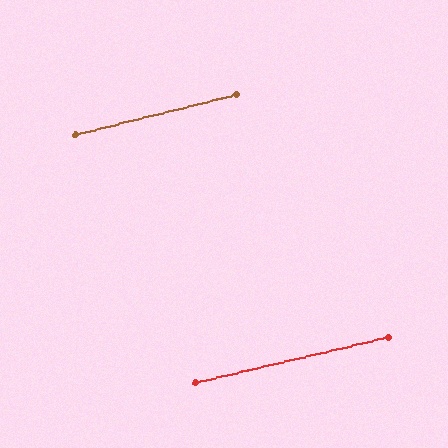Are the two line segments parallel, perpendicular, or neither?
Parallel — their directions differ by only 0.6°.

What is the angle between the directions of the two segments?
Approximately 1 degree.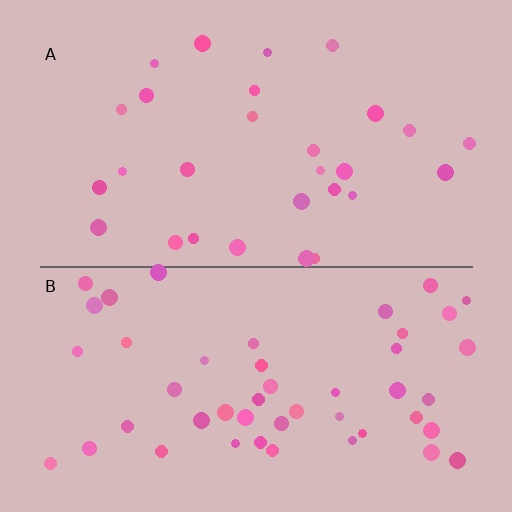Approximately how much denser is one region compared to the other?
Approximately 1.7× — region B over region A.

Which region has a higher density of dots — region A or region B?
B (the bottom).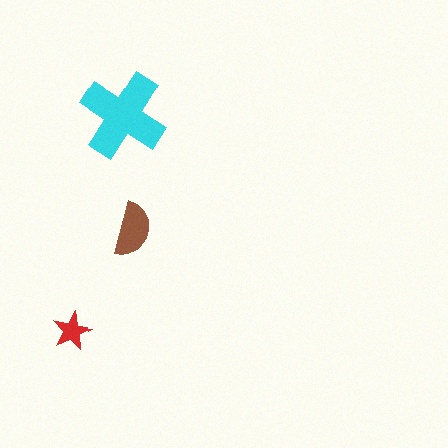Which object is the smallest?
The red star.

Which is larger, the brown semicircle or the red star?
The brown semicircle.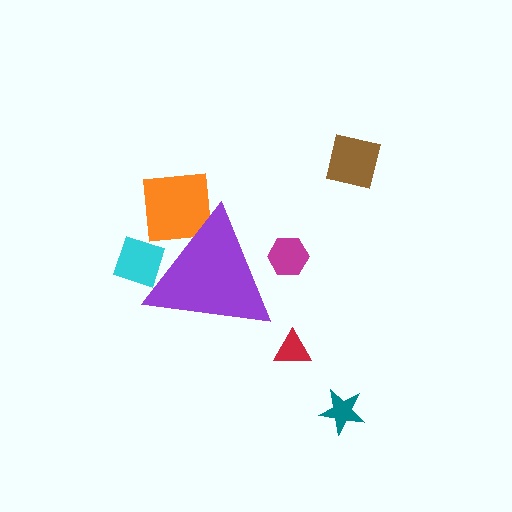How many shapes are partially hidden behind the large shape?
3 shapes are partially hidden.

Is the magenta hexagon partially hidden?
Yes, the magenta hexagon is partially hidden behind the purple triangle.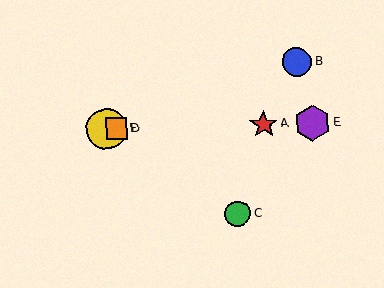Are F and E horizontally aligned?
Yes, both are at y≈129.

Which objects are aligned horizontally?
Objects A, D, E, F are aligned horizontally.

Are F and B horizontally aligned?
No, F is at y≈129 and B is at y≈62.